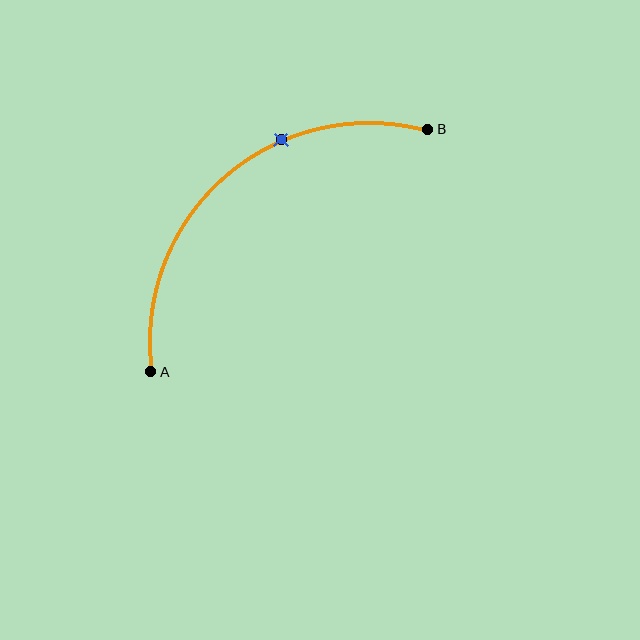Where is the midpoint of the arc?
The arc midpoint is the point on the curve farthest from the straight line joining A and B. It sits above and to the left of that line.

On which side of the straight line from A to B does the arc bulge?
The arc bulges above and to the left of the straight line connecting A and B.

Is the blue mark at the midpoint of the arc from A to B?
No. The blue mark lies on the arc but is closer to endpoint B. The arc midpoint would be at the point on the curve equidistant along the arc from both A and B.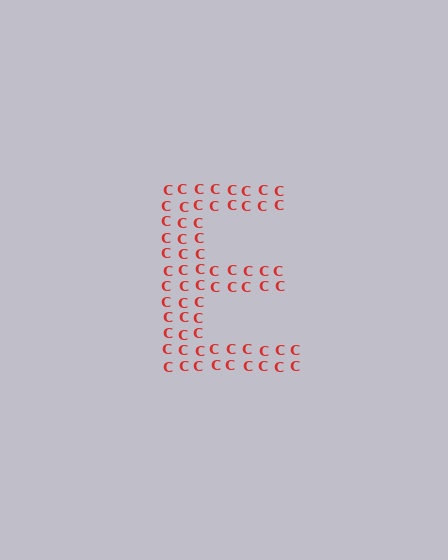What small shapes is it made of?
It is made of small letter C's.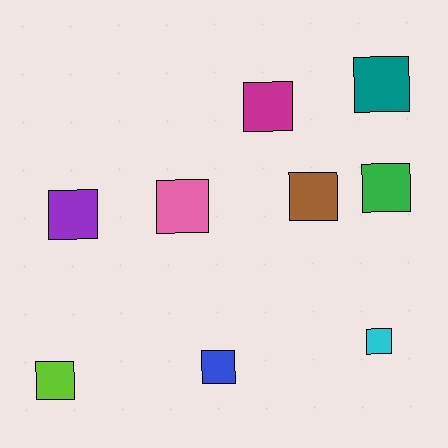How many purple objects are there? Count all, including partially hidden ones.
There is 1 purple object.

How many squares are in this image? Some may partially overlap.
There are 9 squares.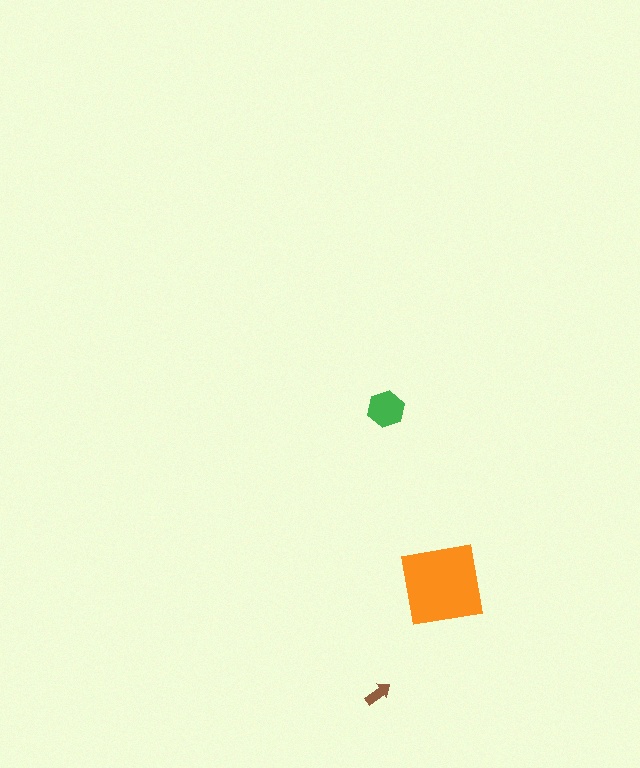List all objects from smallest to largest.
The brown arrow, the green hexagon, the orange square.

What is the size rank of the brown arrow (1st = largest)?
3rd.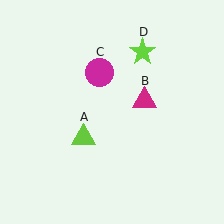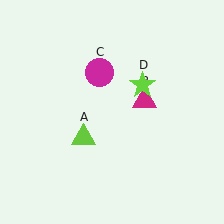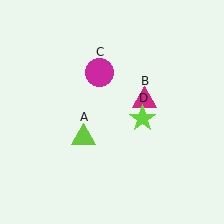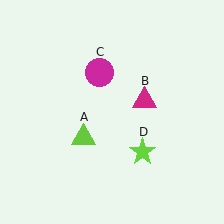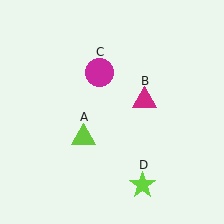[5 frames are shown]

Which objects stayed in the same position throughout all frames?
Lime triangle (object A) and magenta triangle (object B) and magenta circle (object C) remained stationary.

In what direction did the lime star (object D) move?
The lime star (object D) moved down.